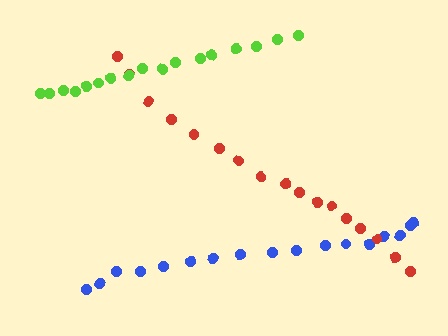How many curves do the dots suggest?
There are 3 distinct paths.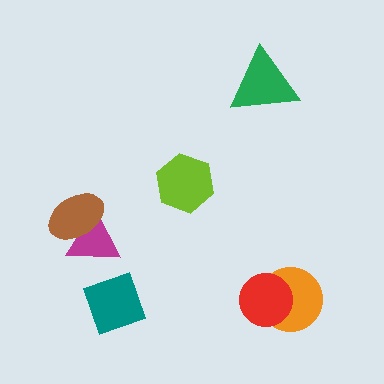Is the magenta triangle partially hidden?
Yes, it is partially covered by another shape.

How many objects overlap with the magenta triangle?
1 object overlaps with the magenta triangle.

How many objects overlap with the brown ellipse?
1 object overlaps with the brown ellipse.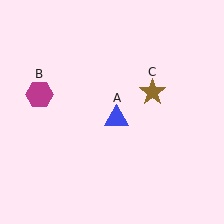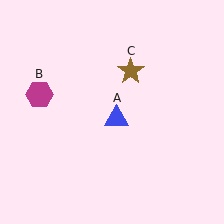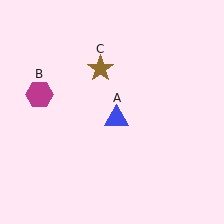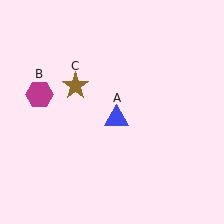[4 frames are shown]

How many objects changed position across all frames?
1 object changed position: brown star (object C).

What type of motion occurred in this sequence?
The brown star (object C) rotated counterclockwise around the center of the scene.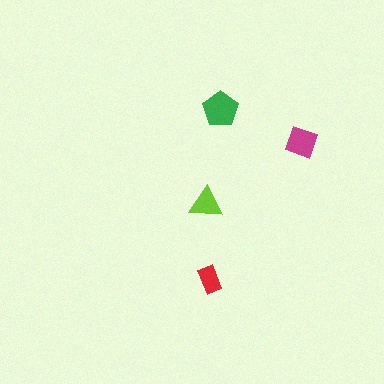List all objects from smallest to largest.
The red rectangle, the lime triangle, the magenta diamond, the green pentagon.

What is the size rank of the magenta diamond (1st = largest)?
2nd.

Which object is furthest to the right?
The magenta diamond is rightmost.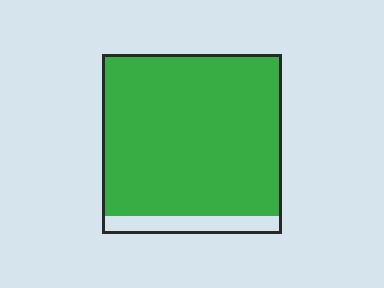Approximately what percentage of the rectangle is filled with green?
Approximately 90%.